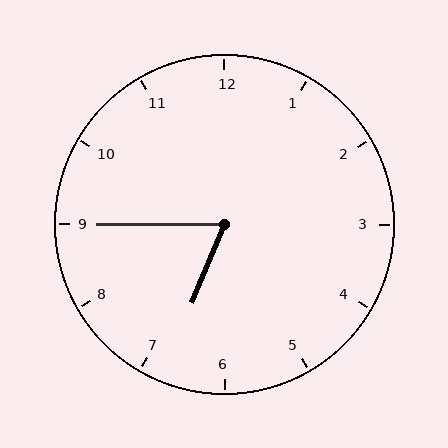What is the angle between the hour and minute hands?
Approximately 68 degrees.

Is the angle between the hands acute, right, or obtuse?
It is acute.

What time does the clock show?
6:45.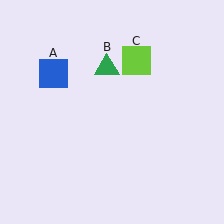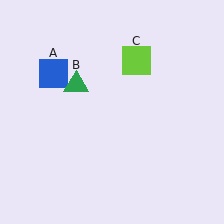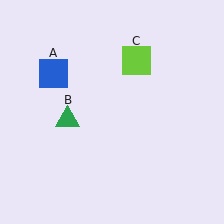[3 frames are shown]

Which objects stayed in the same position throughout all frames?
Blue square (object A) and lime square (object C) remained stationary.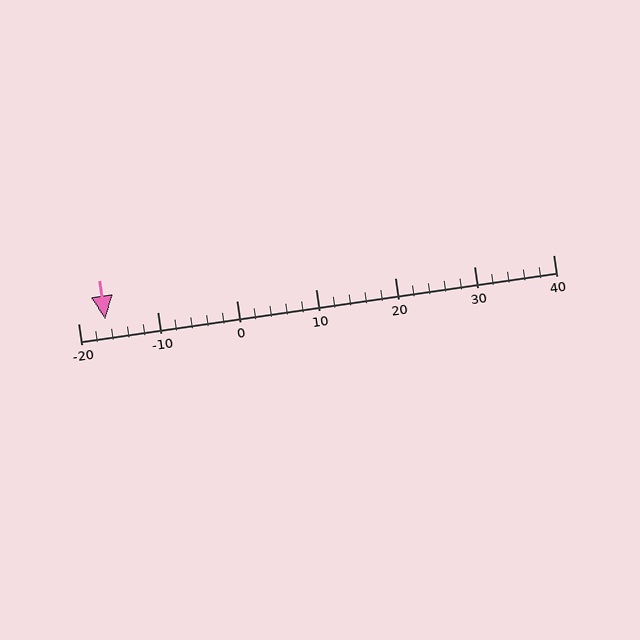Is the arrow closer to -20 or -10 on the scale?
The arrow is closer to -20.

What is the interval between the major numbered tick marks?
The major tick marks are spaced 10 units apart.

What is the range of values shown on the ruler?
The ruler shows values from -20 to 40.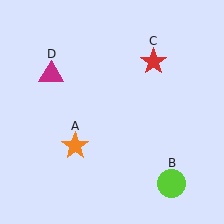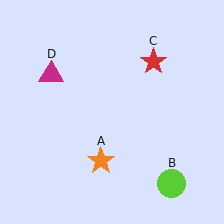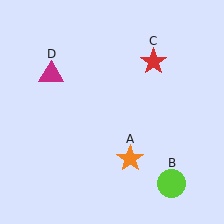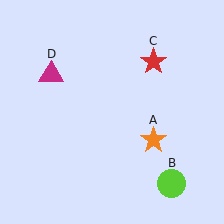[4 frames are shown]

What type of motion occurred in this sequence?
The orange star (object A) rotated counterclockwise around the center of the scene.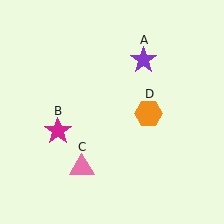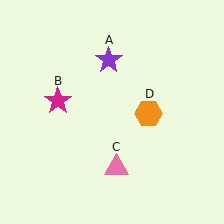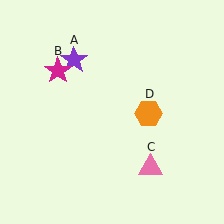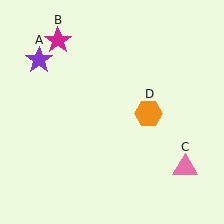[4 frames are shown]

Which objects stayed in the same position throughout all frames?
Orange hexagon (object D) remained stationary.